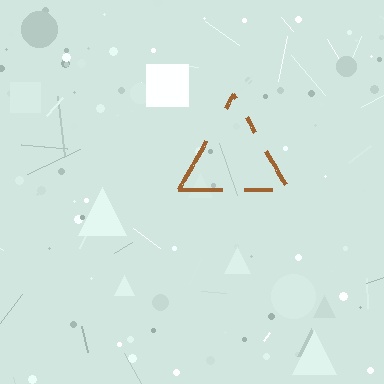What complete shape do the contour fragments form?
The contour fragments form a triangle.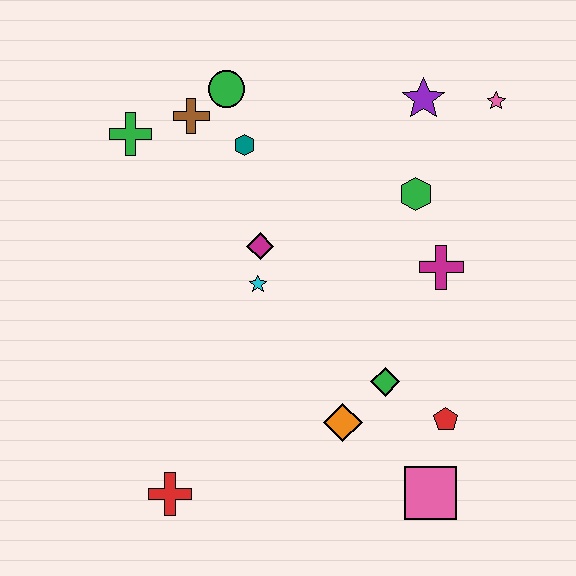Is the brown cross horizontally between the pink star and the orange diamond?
No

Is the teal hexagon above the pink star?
No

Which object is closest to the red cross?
The orange diamond is closest to the red cross.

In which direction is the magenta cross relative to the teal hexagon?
The magenta cross is to the right of the teal hexagon.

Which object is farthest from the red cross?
The pink star is farthest from the red cross.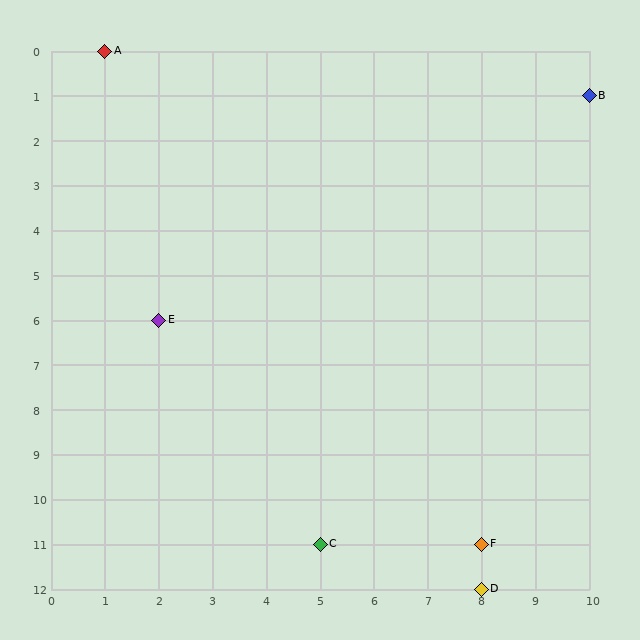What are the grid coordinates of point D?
Point D is at grid coordinates (8, 12).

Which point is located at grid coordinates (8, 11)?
Point F is at (8, 11).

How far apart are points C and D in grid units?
Points C and D are 3 columns and 1 row apart (about 3.2 grid units diagonally).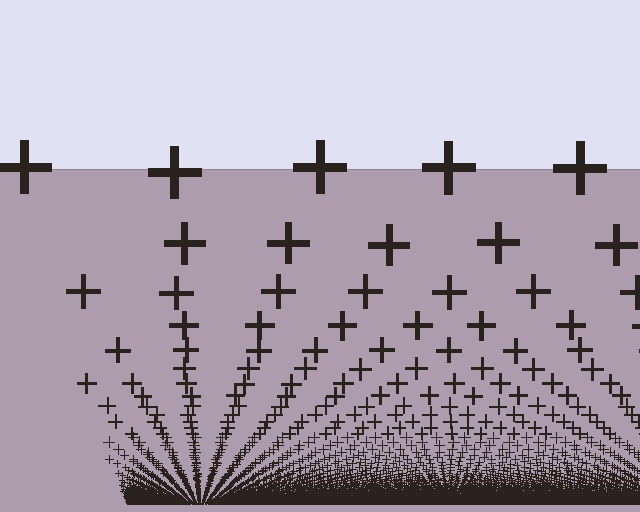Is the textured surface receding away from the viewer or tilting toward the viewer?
The surface appears to tilt toward the viewer. Texture elements get larger and sparser toward the top.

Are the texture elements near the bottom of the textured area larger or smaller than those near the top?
Smaller. The gradient is inverted — elements near the bottom are smaller and denser.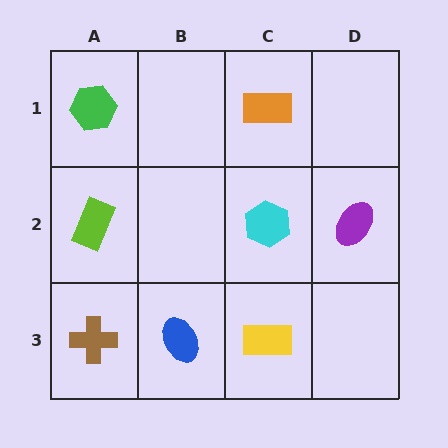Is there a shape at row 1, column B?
No, that cell is empty.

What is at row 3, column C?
A yellow rectangle.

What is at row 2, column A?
A lime rectangle.